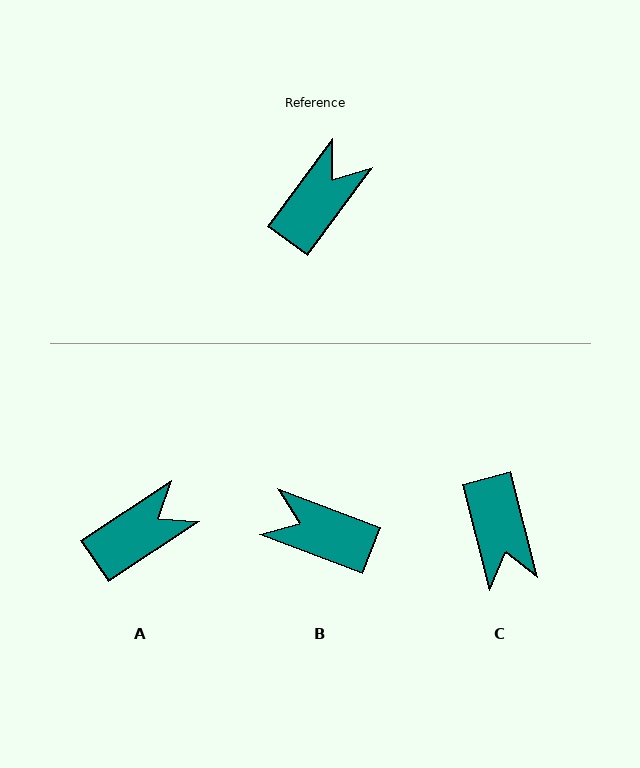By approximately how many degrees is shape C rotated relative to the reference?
Approximately 129 degrees clockwise.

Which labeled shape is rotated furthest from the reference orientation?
C, about 129 degrees away.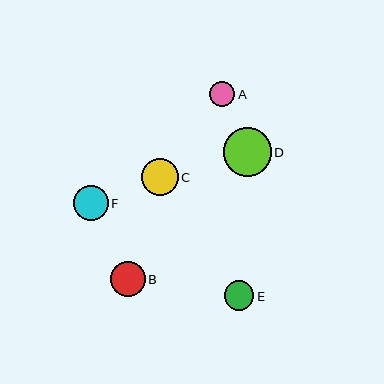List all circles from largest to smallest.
From largest to smallest: D, C, B, F, E, A.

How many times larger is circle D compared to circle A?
Circle D is approximately 1.9 times the size of circle A.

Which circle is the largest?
Circle D is the largest with a size of approximately 48 pixels.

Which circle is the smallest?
Circle A is the smallest with a size of approximately 25 pixels.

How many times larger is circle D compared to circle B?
Circle D is approximately 1.4 times the size of circle B.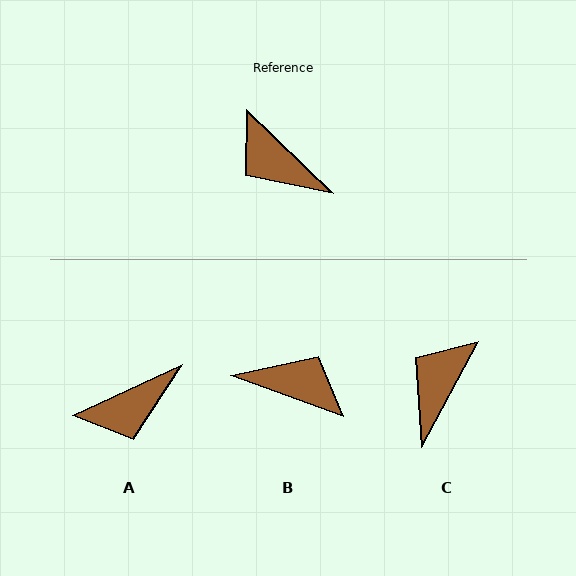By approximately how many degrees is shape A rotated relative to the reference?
Approximately 69 degrees counter-clockwise.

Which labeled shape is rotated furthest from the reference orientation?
B, about 156 degrees away.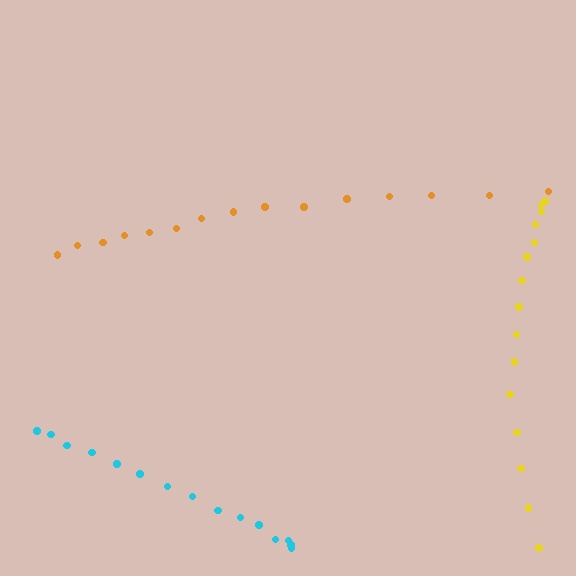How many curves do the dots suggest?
There are 3 distinct paths.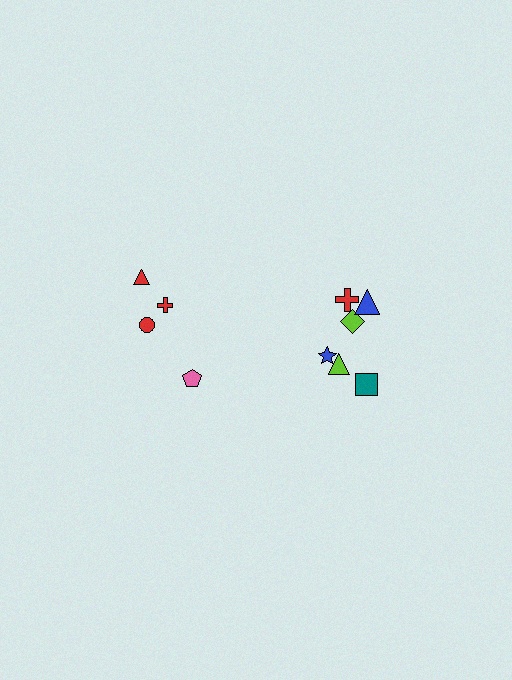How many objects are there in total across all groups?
There are 10 objects.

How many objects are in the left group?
There are 4 objects.